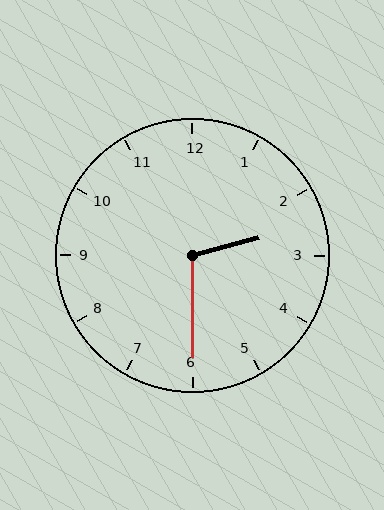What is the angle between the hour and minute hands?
Approximately 105 degrees.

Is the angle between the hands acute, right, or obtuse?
It is obtuse.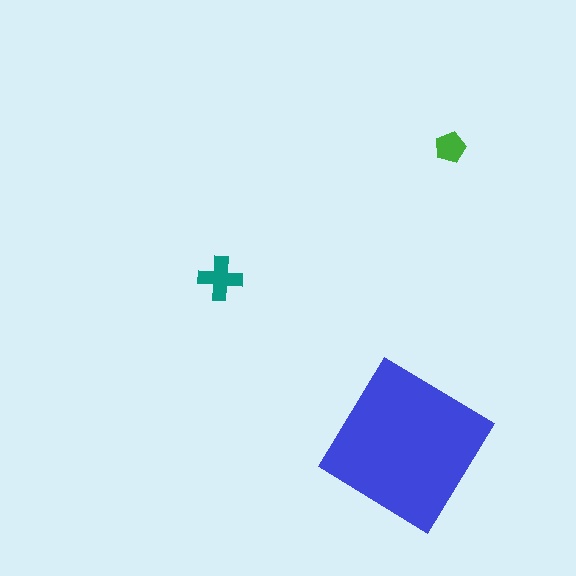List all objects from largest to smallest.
The blue diamond, the teal cross, the green pentagon.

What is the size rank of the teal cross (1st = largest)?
2nd.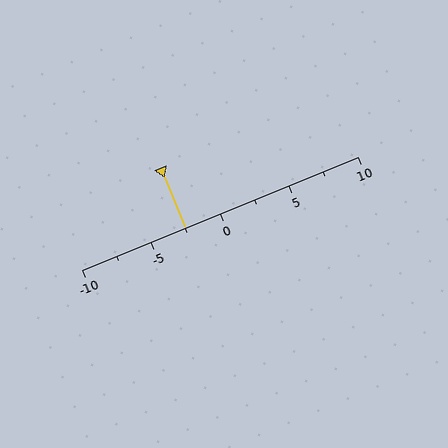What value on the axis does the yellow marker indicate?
The marker indicates approximately -2.5.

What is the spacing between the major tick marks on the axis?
The major ticks are spaced 5 apart.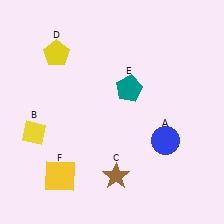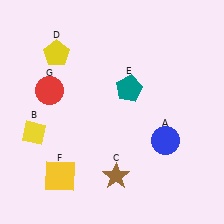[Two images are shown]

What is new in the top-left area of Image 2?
A red circle (G) was added in the top-left area of Image 2.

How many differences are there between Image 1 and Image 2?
There is 1 difference between the two images.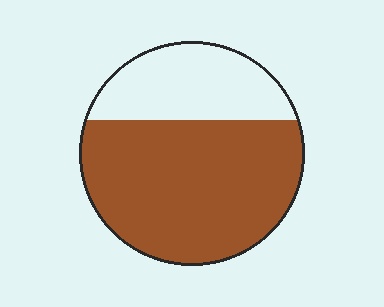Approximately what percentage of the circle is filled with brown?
Approximately 70%.